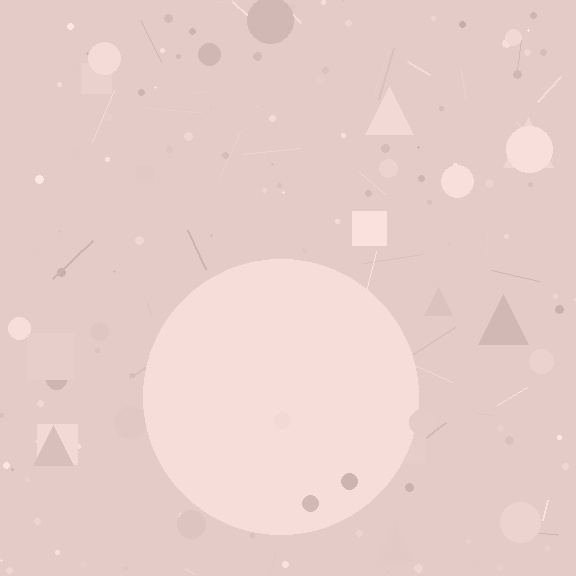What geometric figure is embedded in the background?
A circle is embedded in the background.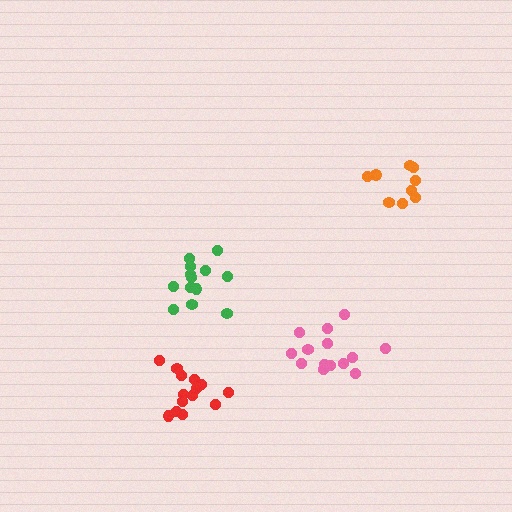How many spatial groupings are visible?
There are 4 spatial groupings.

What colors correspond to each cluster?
The clusters are colored: green, red, pink, orange.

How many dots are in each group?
Group 1: 13 dots, Group 2: 14 dots, Group 3: 14 dots, Group 4: 9 dots (50 total).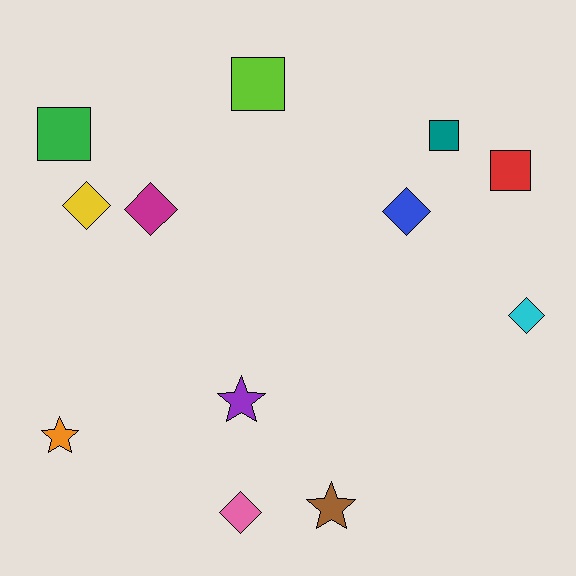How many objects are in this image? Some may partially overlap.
There are 12 objects.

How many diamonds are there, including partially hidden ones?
There are 5 diamonds.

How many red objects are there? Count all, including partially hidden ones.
There is 1 red object.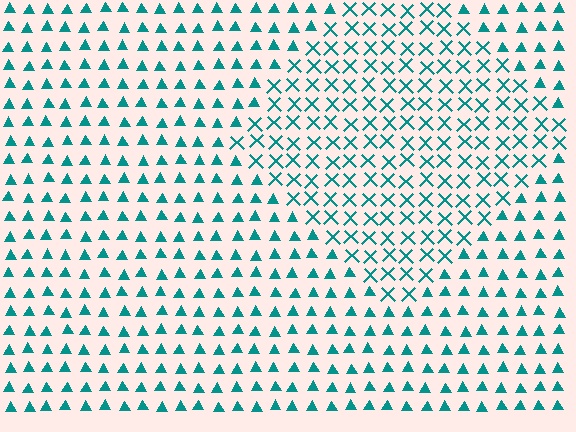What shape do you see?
I see a diamond.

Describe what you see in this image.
The image is filled with small teal elements arranged in a uniform grid. A diamond-shaped region contains X marks, while the surrounding area contains triangles. The boundary is defined purely by the change in element shape.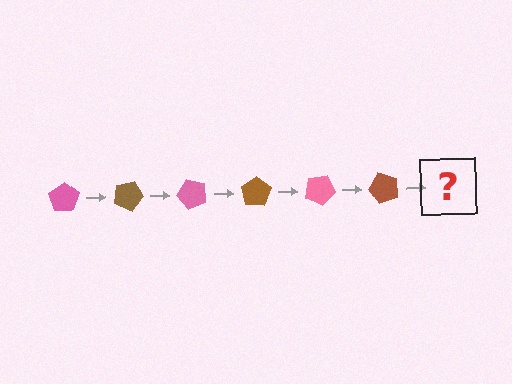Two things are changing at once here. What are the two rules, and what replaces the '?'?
The two rules are that it rotates 25 degrees each step and the color cycles through pink and brown. The '?' should be a pink pentagon, rotated 150 degrees from the start.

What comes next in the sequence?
The next element should be a pink pentagon, rotated 150 degrees from the start.